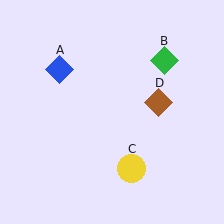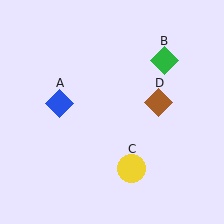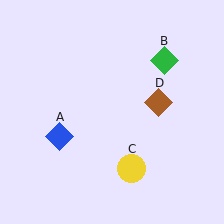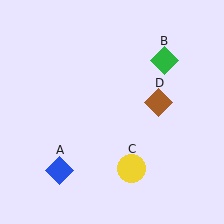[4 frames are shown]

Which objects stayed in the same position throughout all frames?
Green diamond (object B) and yellow circle (object C) and brown diamond (object D) remained stationary.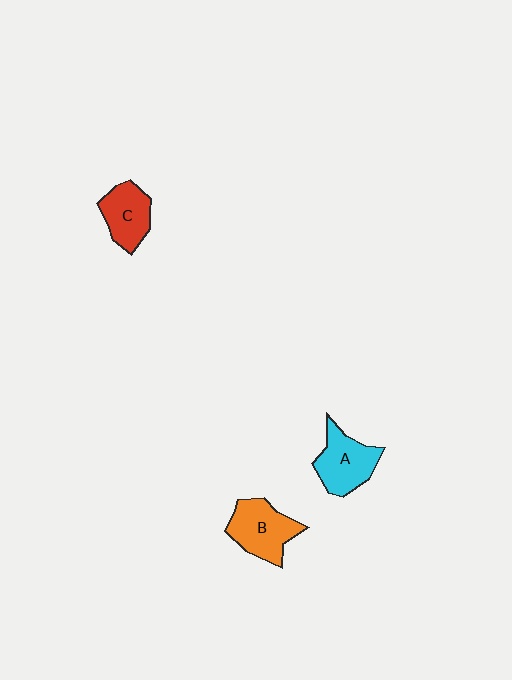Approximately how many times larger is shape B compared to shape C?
Approximately 1.2 times.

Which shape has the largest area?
Shape B (orange).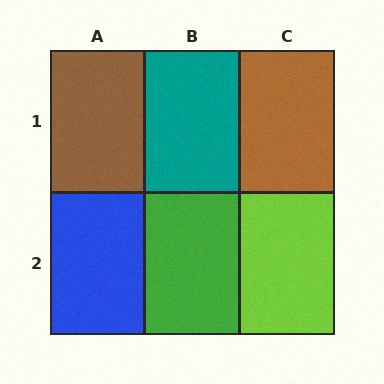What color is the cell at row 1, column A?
Brown.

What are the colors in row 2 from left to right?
Blue, green, lime.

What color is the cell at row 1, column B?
Teal.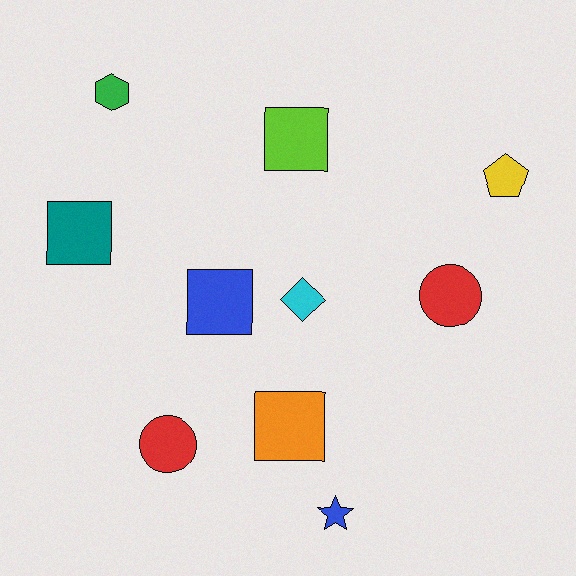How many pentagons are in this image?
There is 1 pentagon.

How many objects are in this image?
There are 10 objects.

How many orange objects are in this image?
There is 1 orange object.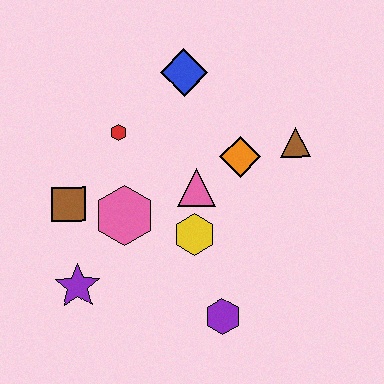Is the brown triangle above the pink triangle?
Yes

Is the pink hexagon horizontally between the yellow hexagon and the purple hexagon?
No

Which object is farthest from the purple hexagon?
The blue diamond is farthest from the purple hexagon.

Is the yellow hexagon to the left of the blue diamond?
No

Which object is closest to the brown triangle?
The orange diamond is closest to the brown triangle.